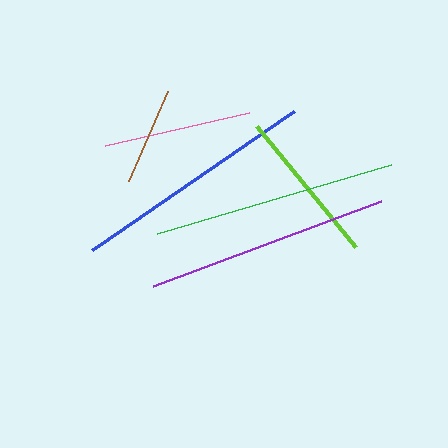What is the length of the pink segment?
The pink segment is approximately 148 pixels long.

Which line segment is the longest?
The blue line is the longest at approximately 245 pixels.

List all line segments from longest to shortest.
From longest to shortest: blue, green, purple, lime, pink, brown.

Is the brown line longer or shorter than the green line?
The green line is longer than the brown line.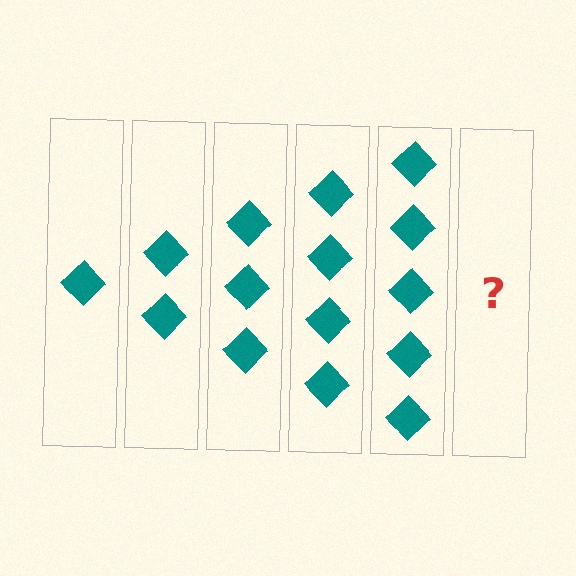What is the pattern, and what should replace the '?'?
The pattern is that each step adds one more diamond. The '?' should be 6 diamonds.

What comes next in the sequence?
The next element should be 6 diamonds.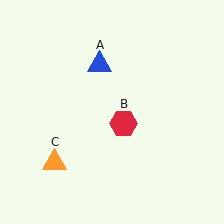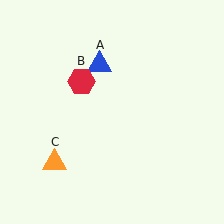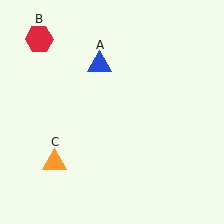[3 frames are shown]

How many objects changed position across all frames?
1 object changed position: red hexagon (object B).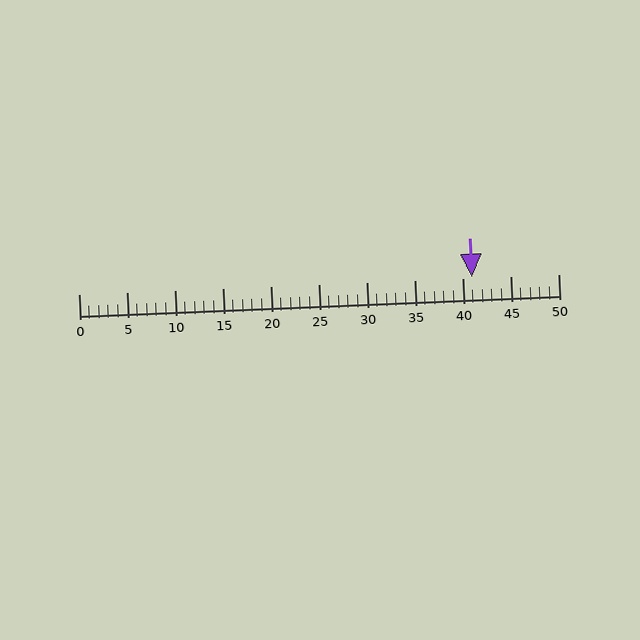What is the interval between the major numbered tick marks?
The major tick marks are spaced 5 units apart.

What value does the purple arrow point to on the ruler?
The purple arrow points to approximately 41.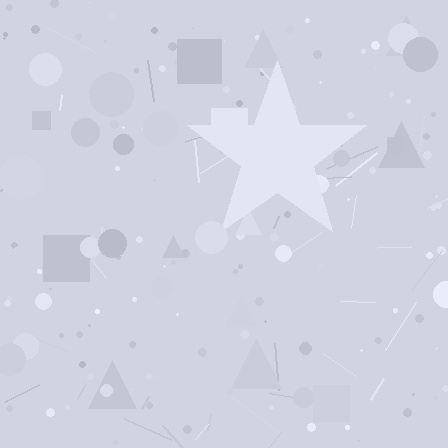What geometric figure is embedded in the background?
A star is embedded in the background.